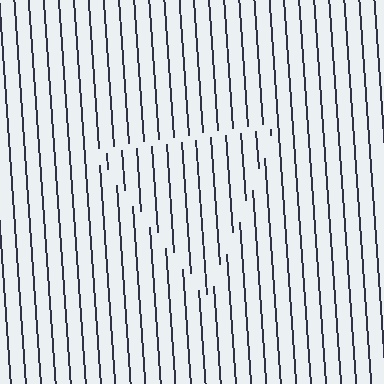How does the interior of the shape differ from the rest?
The interior of the shape contains the same grating, shifted by half a period — the contour is defined by the phase discontinuity where line-ends from the inner and outer gratings abut.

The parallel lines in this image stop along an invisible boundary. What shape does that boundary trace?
An illusory triangle. The interior of the shape contains the same grating, shifted by half a period — the contour is defined by the phase discontinuity where line-ends from the inner and outer gratings abut.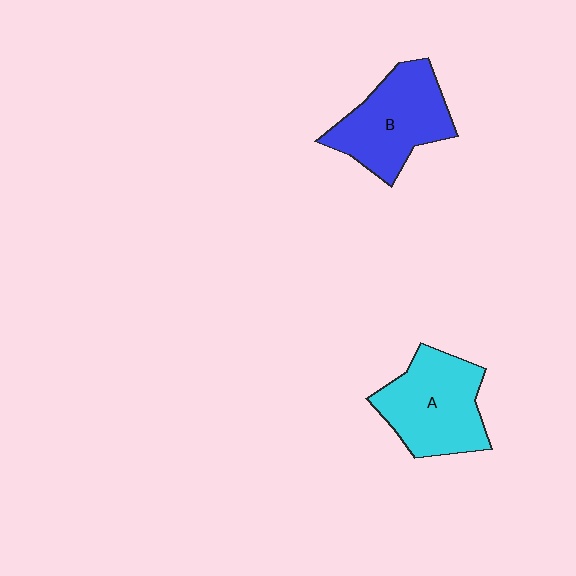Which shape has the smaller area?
Shape B (blue).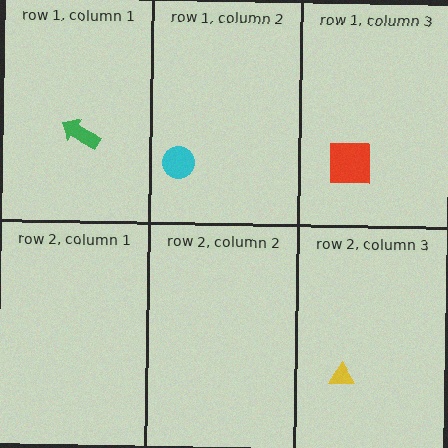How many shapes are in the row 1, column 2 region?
1.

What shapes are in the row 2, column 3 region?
The yellow triangle.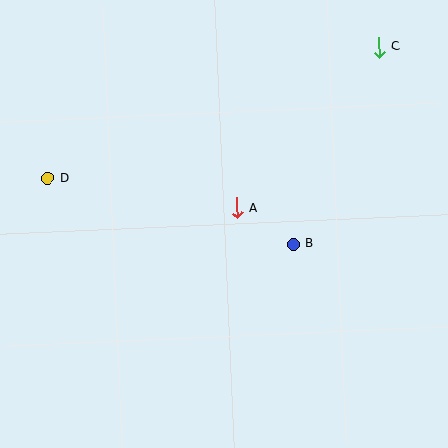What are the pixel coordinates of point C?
Point C is at (379, 47).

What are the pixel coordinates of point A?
Point A is at (237, 208).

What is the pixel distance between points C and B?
The distance between C and B is 215 pixels.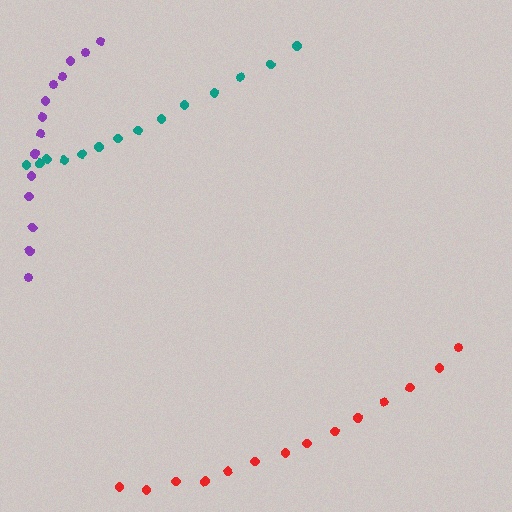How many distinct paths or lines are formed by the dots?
There are 3 distinct paths.